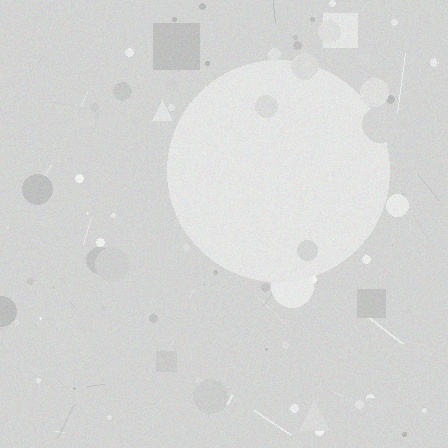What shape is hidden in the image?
A circle is hidden in the image.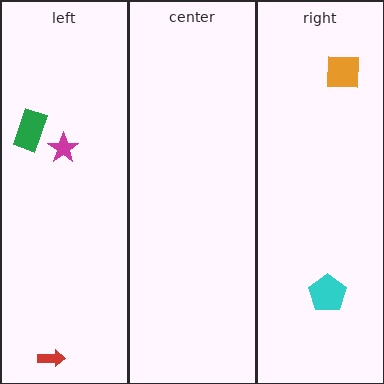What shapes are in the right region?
The cyan pentagon, the orange square.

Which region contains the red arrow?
The left region.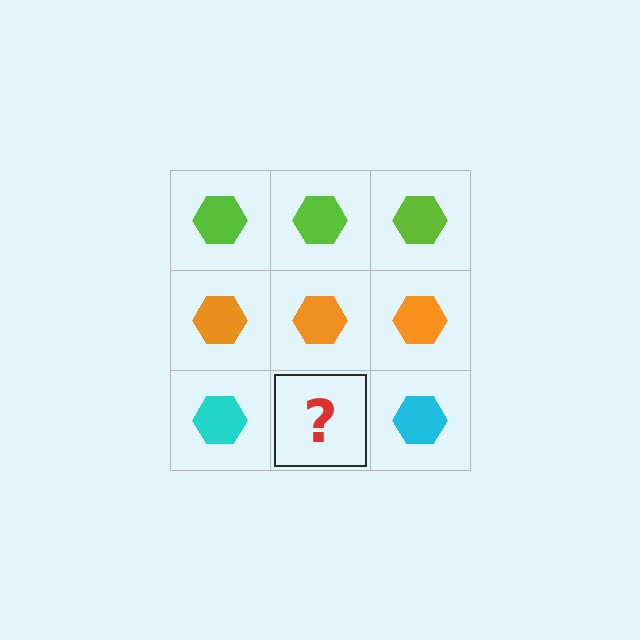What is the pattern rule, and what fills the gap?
The rule is that each row has a consistent color. The gap should be filled with a cyan hexagon.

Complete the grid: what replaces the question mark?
The question mark should be replaced with a cyan hexagon.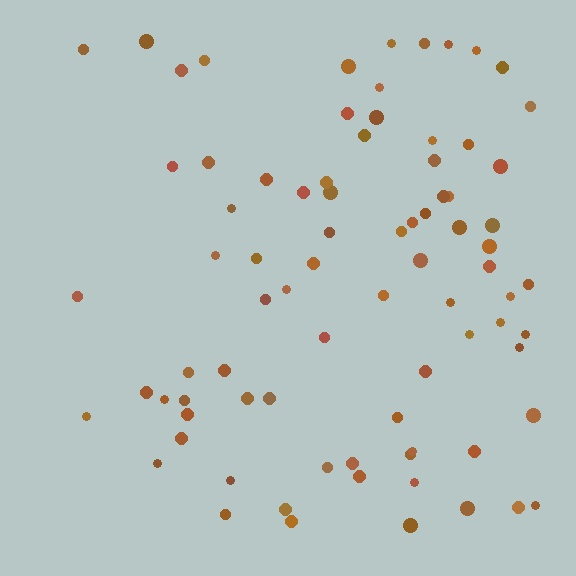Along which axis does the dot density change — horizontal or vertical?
Horizontal.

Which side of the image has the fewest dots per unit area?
The left.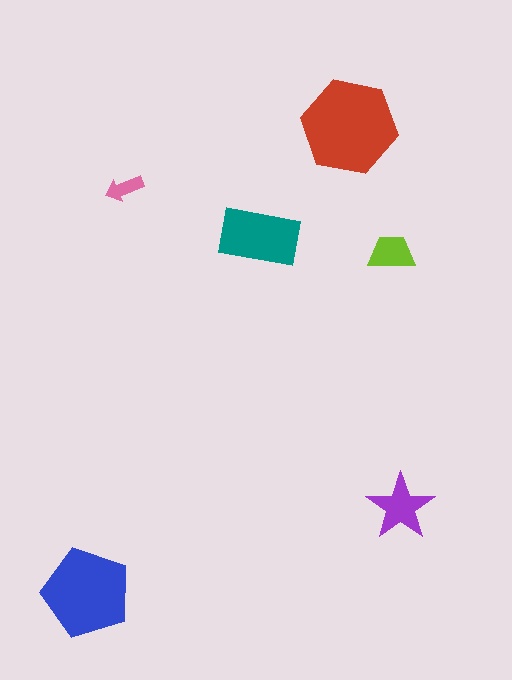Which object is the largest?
The red hexagon.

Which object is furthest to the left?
The blue pentagon is leftmost.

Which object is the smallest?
The pink arrow.